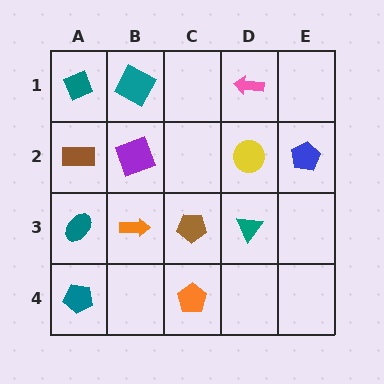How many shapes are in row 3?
4 shapes.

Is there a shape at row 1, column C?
No, that cell is empty.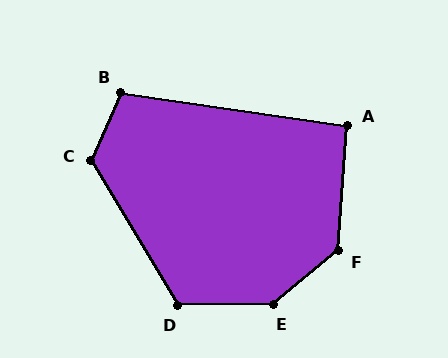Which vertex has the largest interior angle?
E, at approximately 141 degrees.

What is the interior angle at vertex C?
Approximately 125 degrees (obtuse).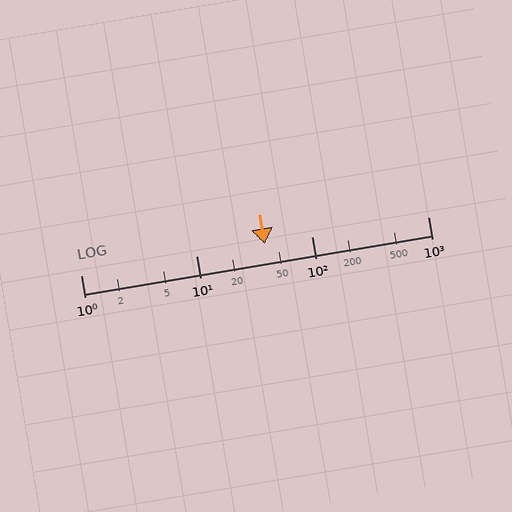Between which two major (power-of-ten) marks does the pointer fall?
The pointer is between 10 and 100.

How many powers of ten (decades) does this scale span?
The scale spans 3 decades, from 1 to 1000.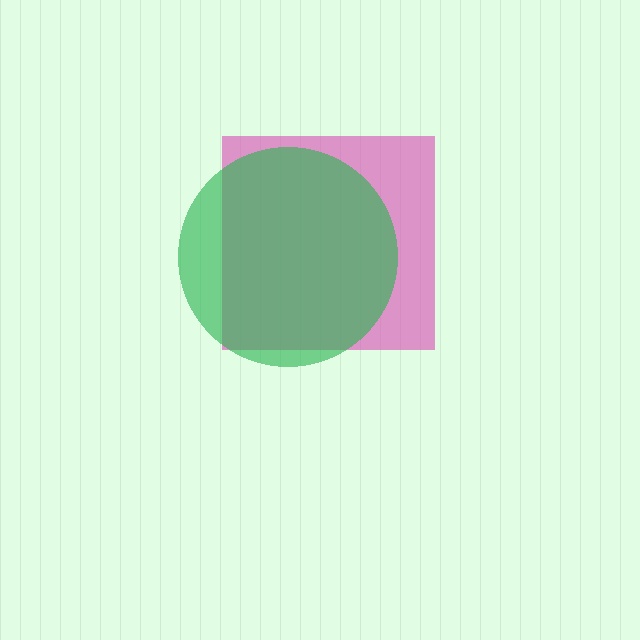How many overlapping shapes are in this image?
There are 2 overlapping shapes in the image.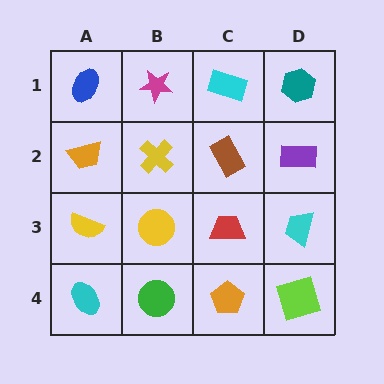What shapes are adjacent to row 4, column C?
A red trapezoid (row 3, column C), a green circle (row 4, column B), a lime square (row 4, column D).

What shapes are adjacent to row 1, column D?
A purple rectangle (row 2, column D), a cyan rectangle (row 1, column C).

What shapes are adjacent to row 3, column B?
A yellow cross (row 2, column B), a green circle (row 4, column B), a yellow semicircle (row 3, column A), a red trapezoid (row 3, column C).